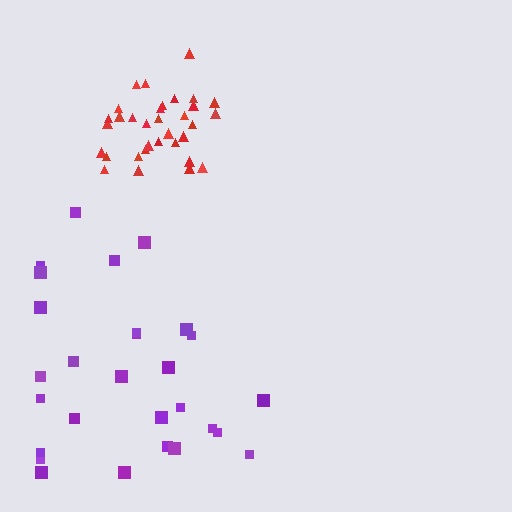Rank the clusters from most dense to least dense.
red, purple.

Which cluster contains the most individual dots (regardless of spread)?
Red (33).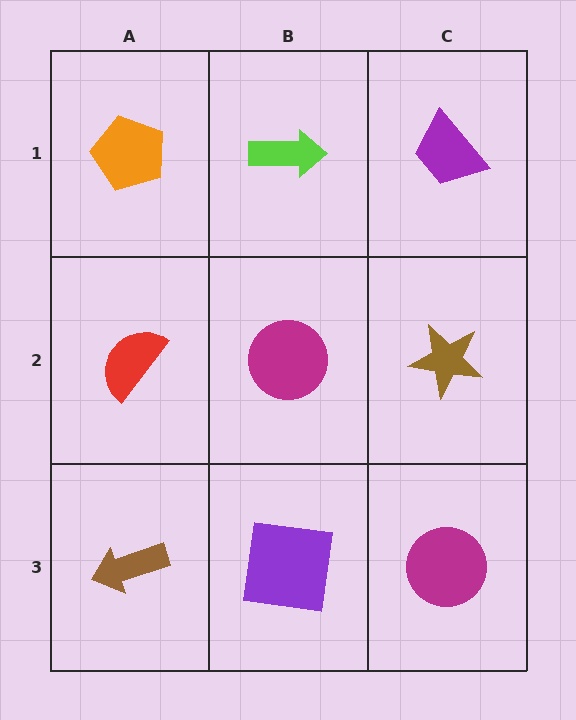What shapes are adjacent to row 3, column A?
A red semicircle (row 2, column A), a purple square (row 3, column B).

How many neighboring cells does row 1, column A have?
2.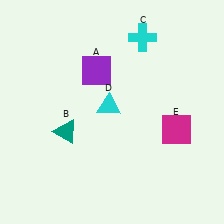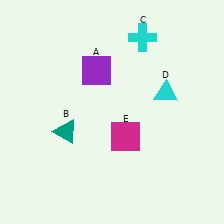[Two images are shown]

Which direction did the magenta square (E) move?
The magenta square (E) moved left.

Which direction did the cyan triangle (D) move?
The cyan triangle (D) moved right.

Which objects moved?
The objects that moved are: the cyan triangle (D), the magenta square (E).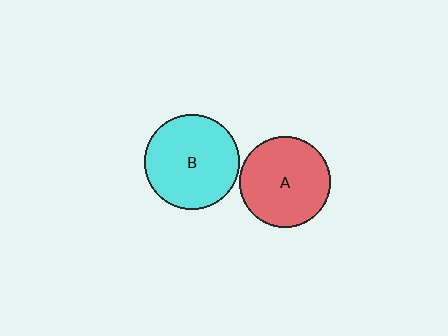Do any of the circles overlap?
No, none of the circles overlap.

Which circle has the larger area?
Circle B (cyan).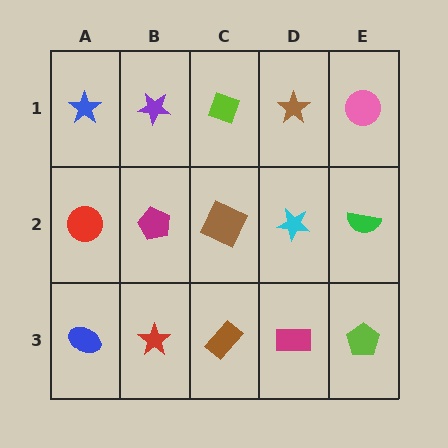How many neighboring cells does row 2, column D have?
4.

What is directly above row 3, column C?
A brown square.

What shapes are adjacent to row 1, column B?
A magenta pentagon (row 2, column B), a blue star (row 1, column A), a lime diamond (row 1, column C).